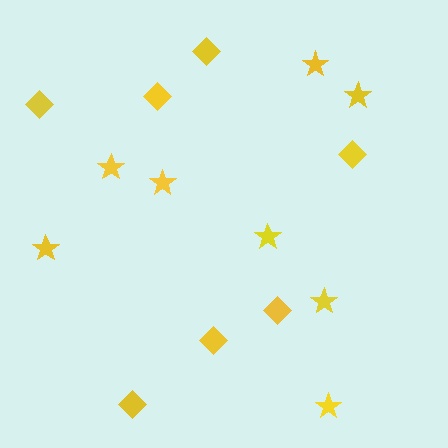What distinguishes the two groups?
There are 2 groups: one group of stars (8) and one group of diamonds (7).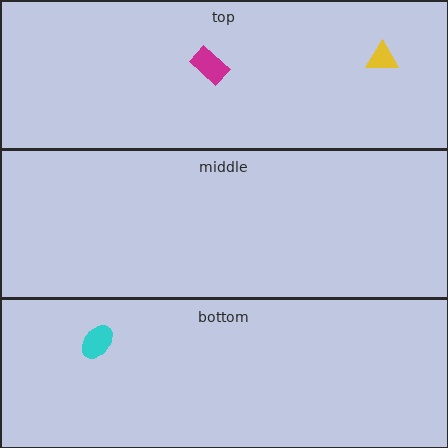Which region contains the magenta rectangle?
The top region.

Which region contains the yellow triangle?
The top region.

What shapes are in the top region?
The magenta rectangle, the yellow triangle.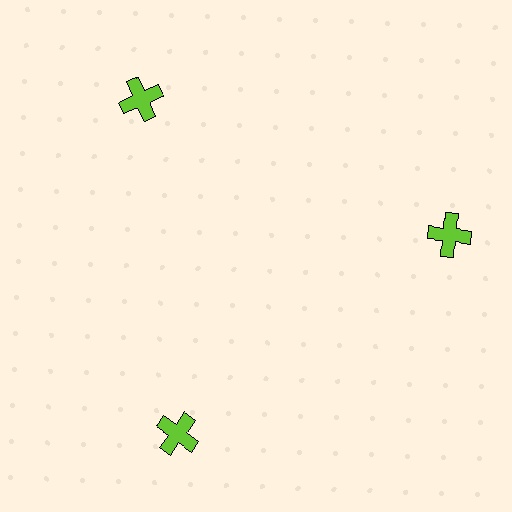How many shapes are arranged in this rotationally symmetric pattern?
There are 3 shapes, arranged in 3 groups of 1.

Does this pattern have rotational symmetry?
Yes, this pattern has 3-fold rotational symmetry. It looks the same after rotating 120 degrees around the center.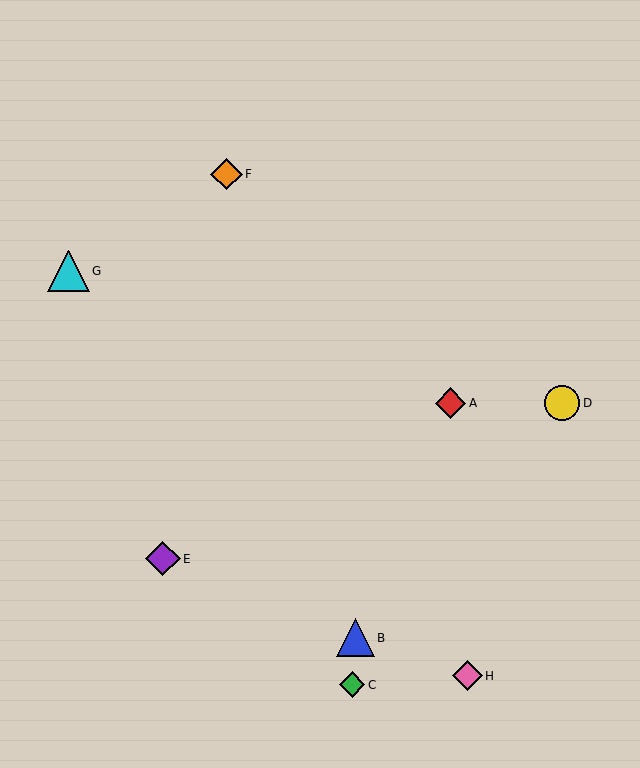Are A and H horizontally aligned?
No, A is at y≈403 and H is at y≈676.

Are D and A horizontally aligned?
Yes, both are at y≈403.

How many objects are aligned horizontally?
2 objects (A, D) are aligned horizontally.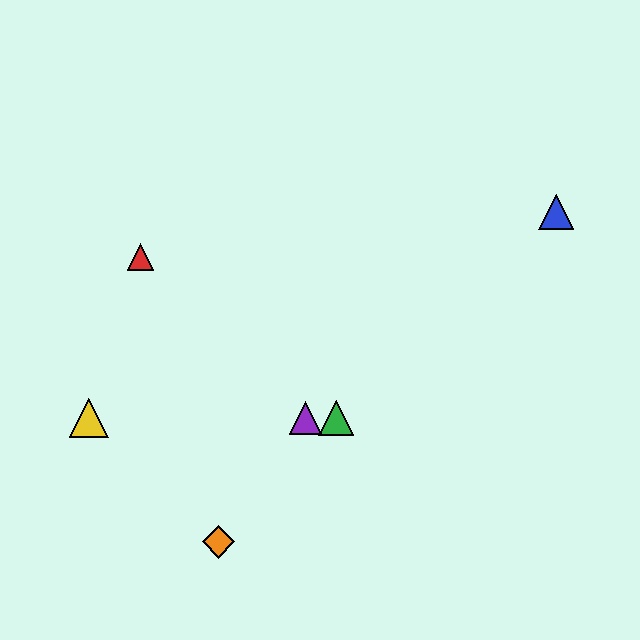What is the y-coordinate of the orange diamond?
The orange diamond is at y≈542.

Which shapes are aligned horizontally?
The green triangle, the yellow triangle, the purple triangle are aligned horizontally.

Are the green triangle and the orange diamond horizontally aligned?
No, the green triangle is at y≈418 and the orange diamond is at y≈542.